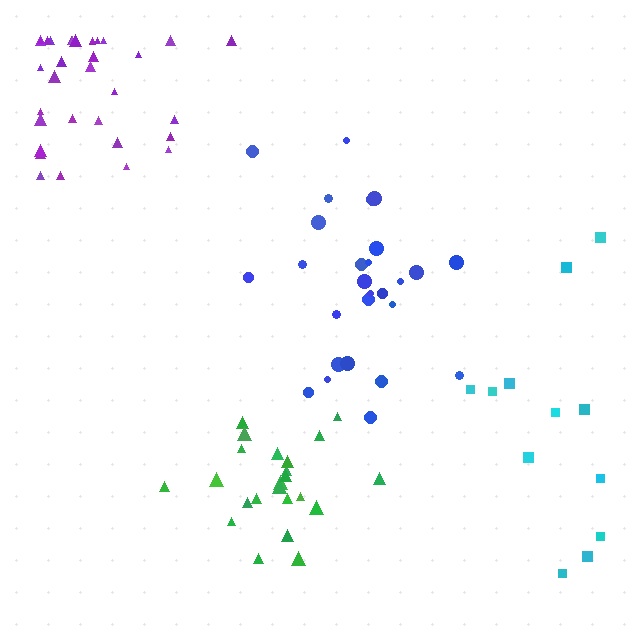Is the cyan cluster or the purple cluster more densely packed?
Purple.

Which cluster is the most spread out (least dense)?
Cyan.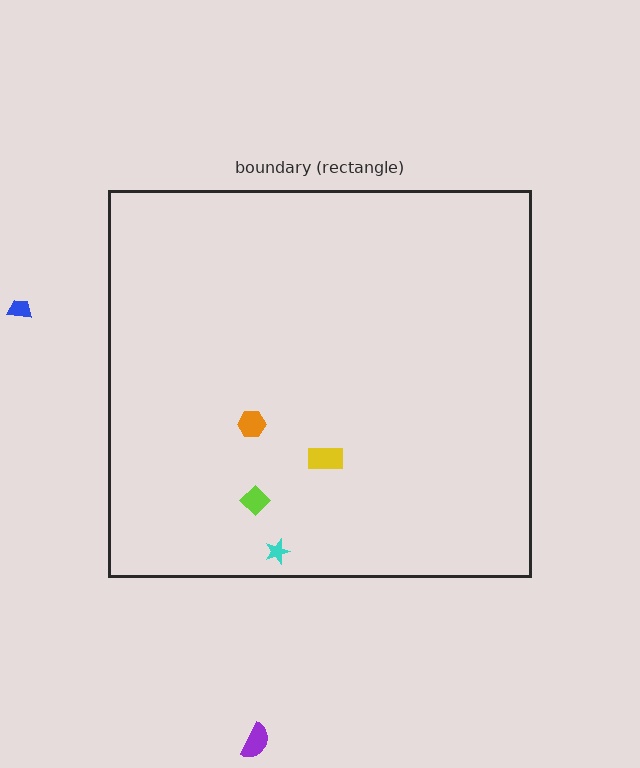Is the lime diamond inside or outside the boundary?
Inside.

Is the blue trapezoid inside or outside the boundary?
Outside.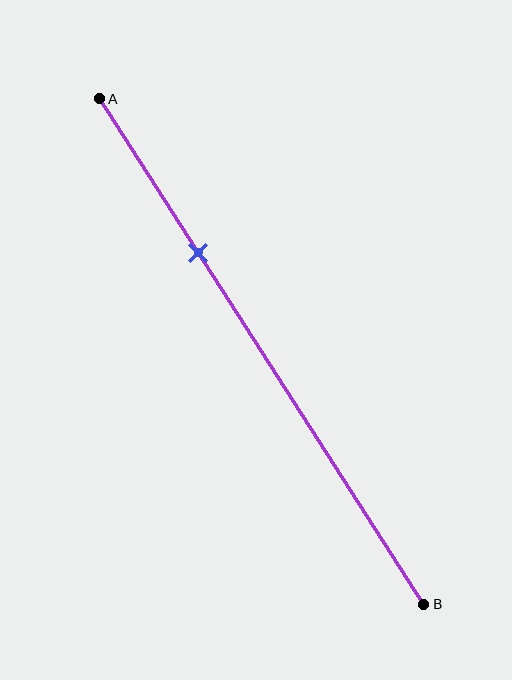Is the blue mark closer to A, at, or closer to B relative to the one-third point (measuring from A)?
The blue mark is approximately at the one-third point of segment AB.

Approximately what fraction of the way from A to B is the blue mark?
The blue mark is approximately 30% of the way from A to B.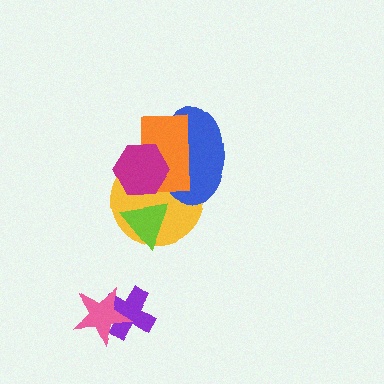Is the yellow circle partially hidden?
Yes, it is partially covered by another shape.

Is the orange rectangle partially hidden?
Yes, it is partially covered by another shape.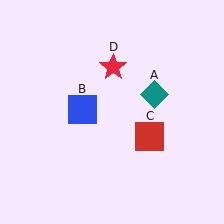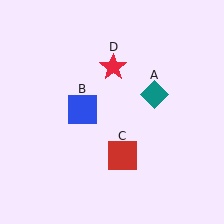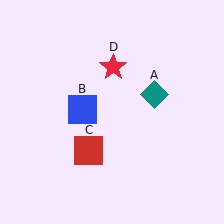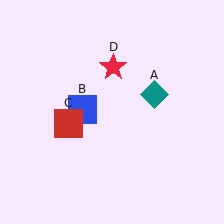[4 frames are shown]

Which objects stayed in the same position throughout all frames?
Teal diamond (object A) and blue square (object B) and red star (object D) remained stationary.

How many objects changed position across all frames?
1 object changed position: red square (object C).